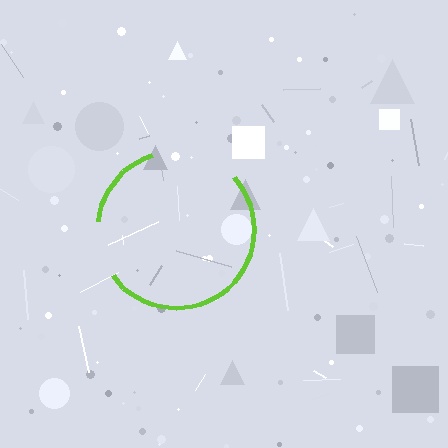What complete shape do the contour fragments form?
The contour fragments form a circle.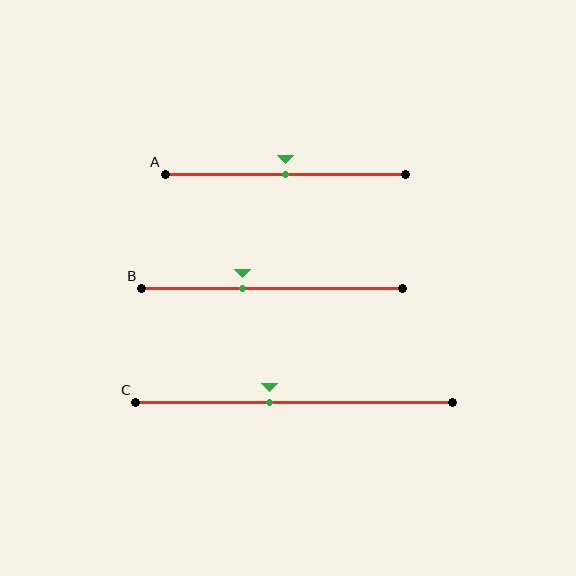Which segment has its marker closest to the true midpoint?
Segment A has its marker closest to the true midpoint.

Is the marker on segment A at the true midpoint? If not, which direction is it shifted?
Yes, the marker on segment A is at the true midpoint.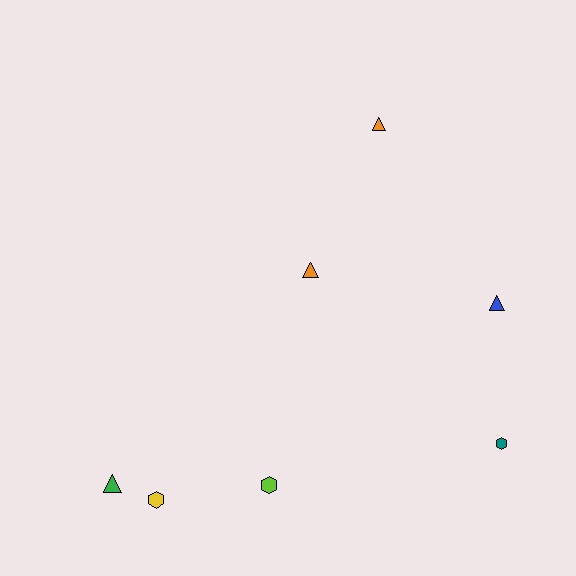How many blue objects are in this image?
There is 1 blue object.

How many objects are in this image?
There are 7 objects.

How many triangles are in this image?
There are 4 triangles.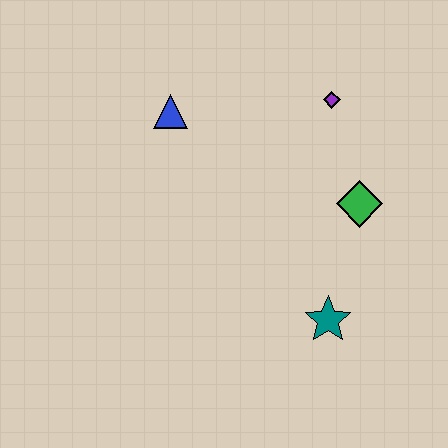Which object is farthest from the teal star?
The blue triangle is farthest from the teal star.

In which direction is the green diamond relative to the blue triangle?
The green diamond is to the right of the blue triangle.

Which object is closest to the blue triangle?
The purple diamond is closest to the blue triangle.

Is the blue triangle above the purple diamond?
No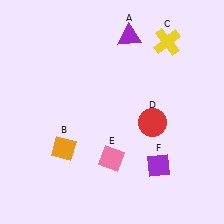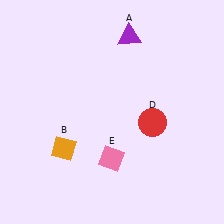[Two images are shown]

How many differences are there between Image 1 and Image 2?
There are 2 differences between the two images.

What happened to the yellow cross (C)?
The yellow cross (C) was removed in Image 2. It was in the top-right area of Image 1.